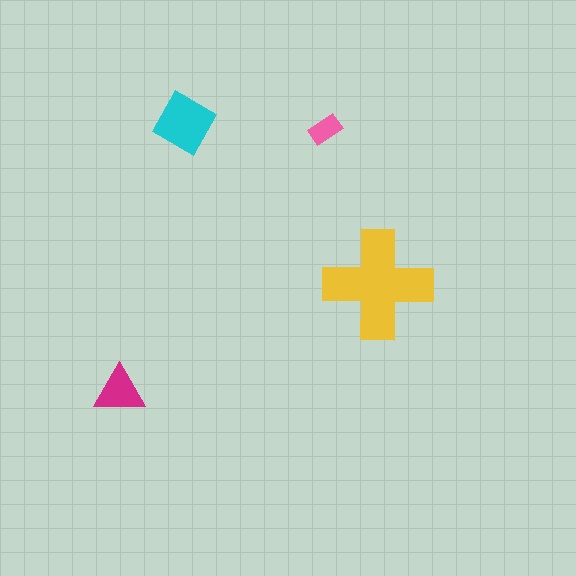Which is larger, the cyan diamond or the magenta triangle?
The cyan diamond.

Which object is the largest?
The yellow cross.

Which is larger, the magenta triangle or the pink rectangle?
The magenta triangle.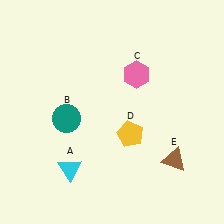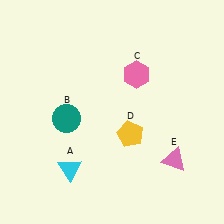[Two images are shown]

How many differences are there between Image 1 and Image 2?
There is 1 difference between the two images.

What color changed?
The triangle (E) changed from brown in Image 1 to pink in Image 2.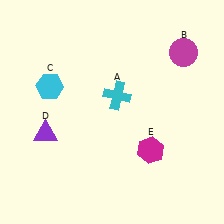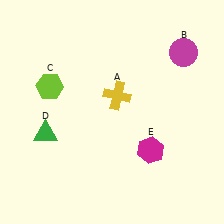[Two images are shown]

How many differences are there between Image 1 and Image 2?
There are 3 differences between the two images.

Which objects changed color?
A changed from cyan to yellow. C changed from cyan to lime. D changed from purple to green.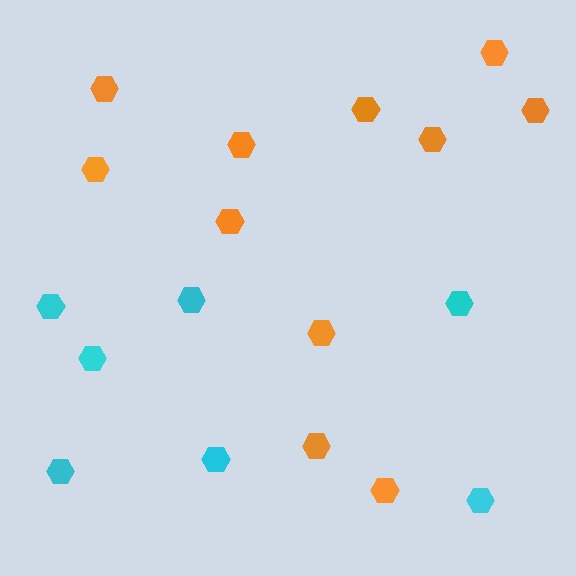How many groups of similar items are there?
There are 2 groups: one group of cyan hexagons (7) and one group of orange hexagons (11).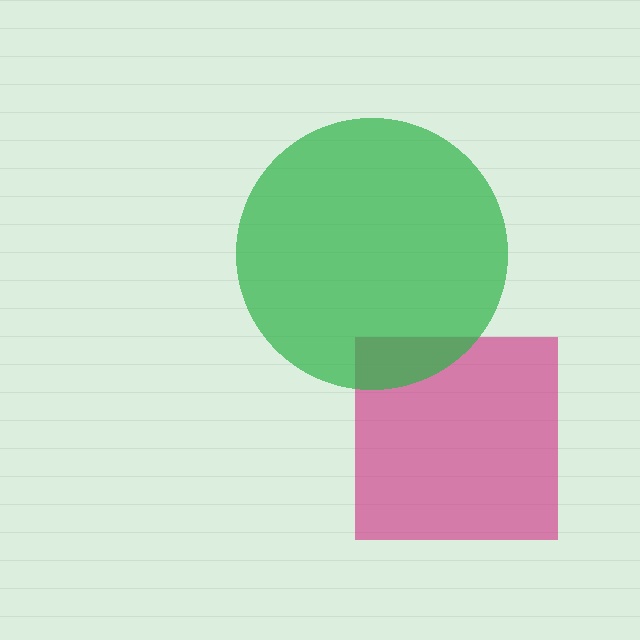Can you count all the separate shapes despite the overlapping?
Yes, there are 2 separate shapes.